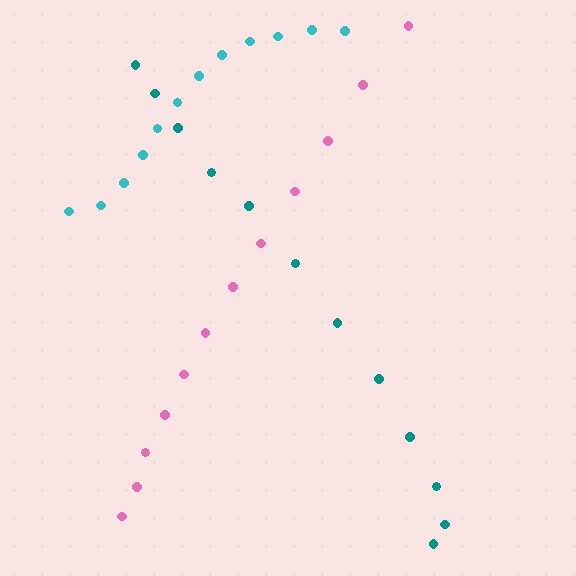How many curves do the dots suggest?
There are 3 distinct paths.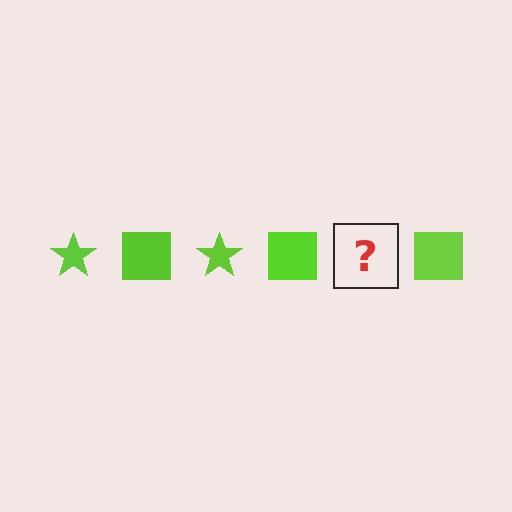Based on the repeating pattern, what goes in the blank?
The blank should be a lime star.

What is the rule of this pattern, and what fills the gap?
The rule is that the pattern cycles through star, square shapes in lime. The gap should be filled with a lime star.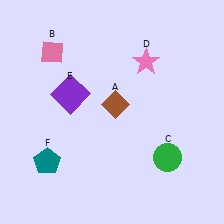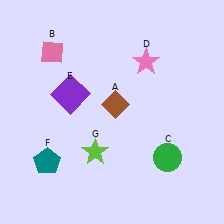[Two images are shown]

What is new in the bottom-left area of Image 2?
A lime star (G) was added in the bottom-left area of Image 2.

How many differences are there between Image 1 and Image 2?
There is 1 difference between the two images.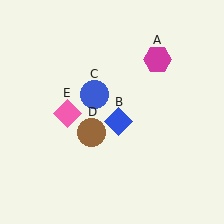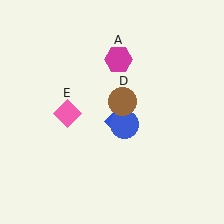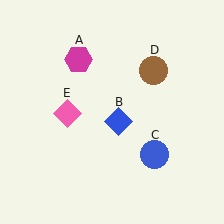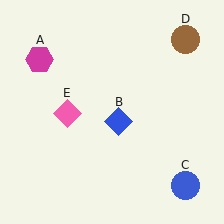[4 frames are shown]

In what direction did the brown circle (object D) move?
The brown circle (object D) moved up and to the right.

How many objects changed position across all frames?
3 objects changed position: magenta hexagon (object A), blue circle (object C), brown circle (object D).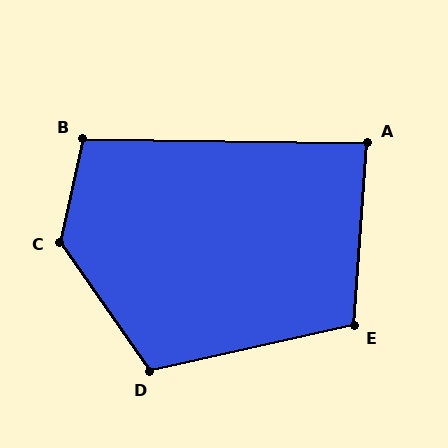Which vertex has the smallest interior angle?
A, at approximately 87 degrees.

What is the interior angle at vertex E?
Approximately 107 degrees (obtuse).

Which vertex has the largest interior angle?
C, at approximately 133 degrees.